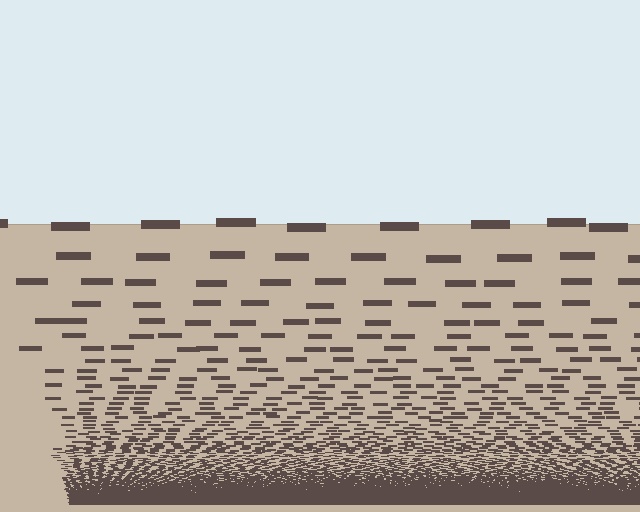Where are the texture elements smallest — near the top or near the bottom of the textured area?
Near the bottom.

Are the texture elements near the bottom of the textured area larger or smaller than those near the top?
Smaller. The gradient is inverted — elements near the bottom are smaller and denser.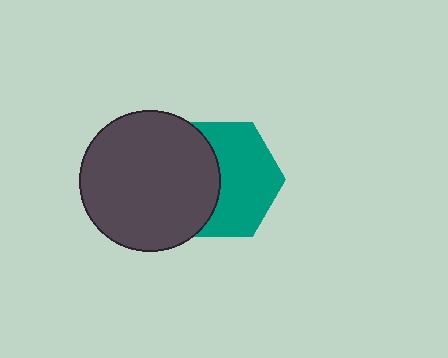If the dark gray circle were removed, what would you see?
You would see the complete teal hexagon.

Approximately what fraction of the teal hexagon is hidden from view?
Roughly 42% of the teal hexagon is hidden behind the dark gray circle.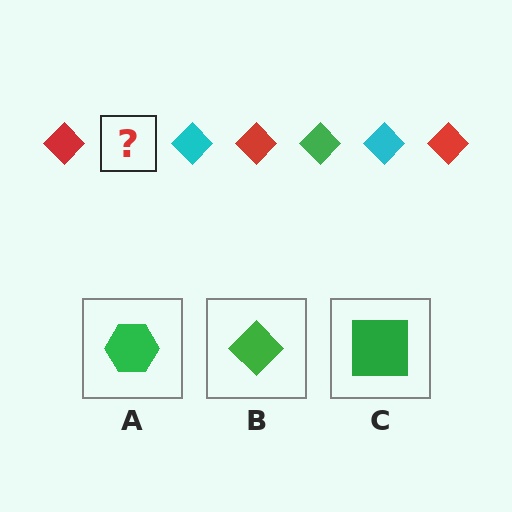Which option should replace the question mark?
Option B.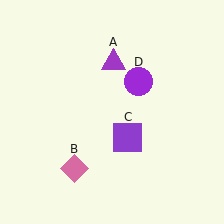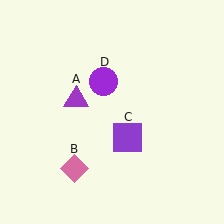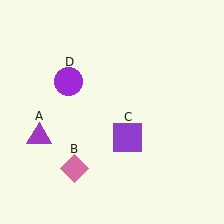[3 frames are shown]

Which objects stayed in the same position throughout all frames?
Pink diamond (object B) and purple square (object C) remained stationary.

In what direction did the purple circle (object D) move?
The purple circle (object D) moved left.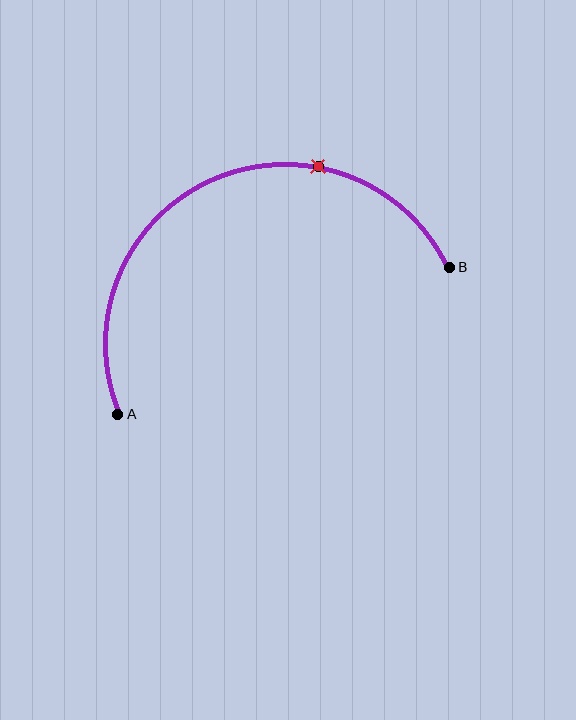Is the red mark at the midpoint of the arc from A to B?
No. The red mark lies on the arc but is closer to endpoint B. The arc midpoint would be at the point on the curve equidistant along the arc from both A and B.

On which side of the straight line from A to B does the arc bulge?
The arc bulges above the straight line connecting A and B.